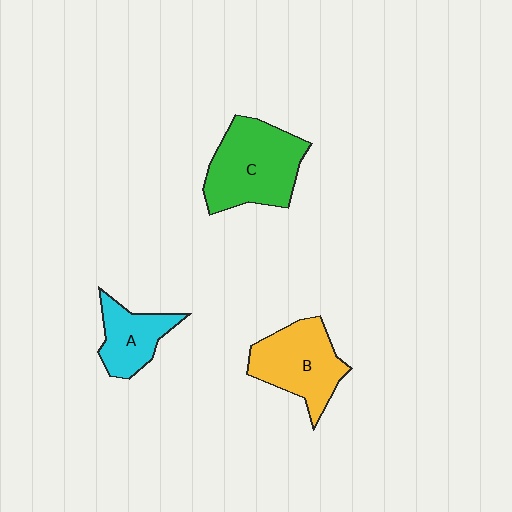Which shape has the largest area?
Shape C (green).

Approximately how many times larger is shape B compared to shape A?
Approximately 1.5 times.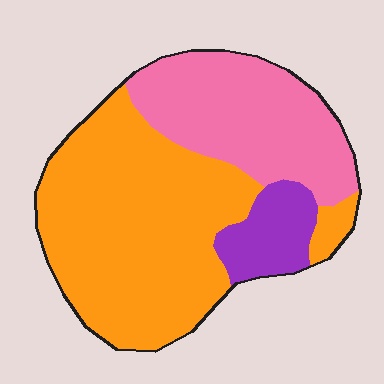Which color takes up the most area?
Orange, at roughly 60%.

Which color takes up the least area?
Purple, at roughly 10%.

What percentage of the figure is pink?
Pink covers 32% of the figure.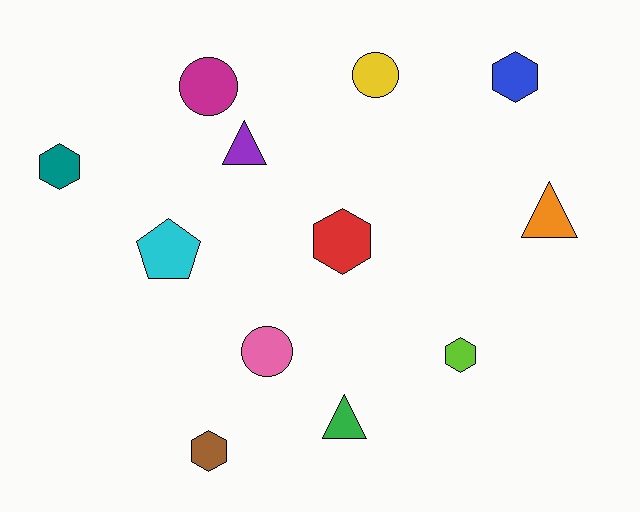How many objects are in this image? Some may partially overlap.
There are 12 objects.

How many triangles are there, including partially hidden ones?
There are 3 triangles.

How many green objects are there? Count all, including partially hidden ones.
There is 1 green object.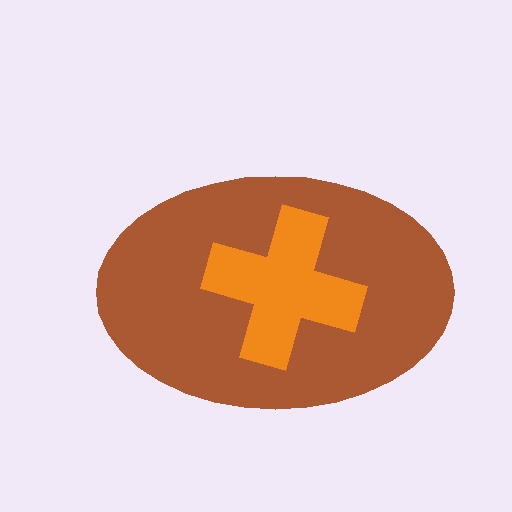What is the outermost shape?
The brown ellipse.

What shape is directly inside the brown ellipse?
The orange cross.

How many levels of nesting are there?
2.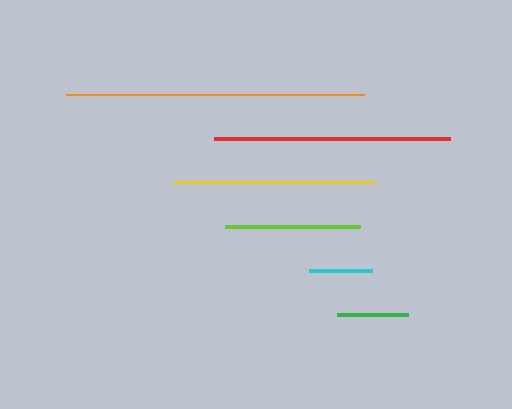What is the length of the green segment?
The green segment is approximately 71 pixels long.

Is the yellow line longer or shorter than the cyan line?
The yellow line is longer than the cyan line.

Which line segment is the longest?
The orange line is the longest at approximately 298 pixels.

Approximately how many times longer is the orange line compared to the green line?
The orange line is approximately 4.2 times the length of the green line.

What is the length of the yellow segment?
The yellow segment is approximately 201 pixels long.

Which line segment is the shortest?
The cyan line is the shortest at approximately 64 pixels.